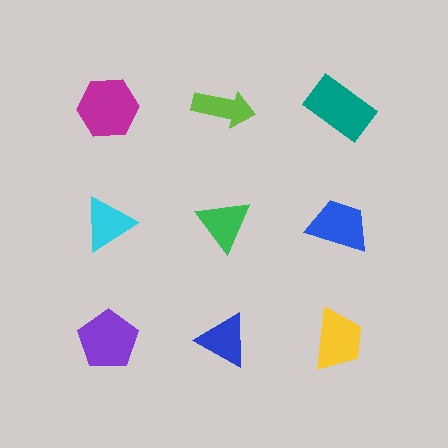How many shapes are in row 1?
3 shapes.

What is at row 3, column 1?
A purple pentagon.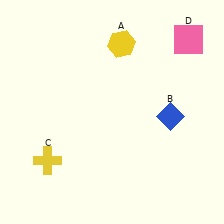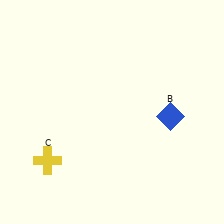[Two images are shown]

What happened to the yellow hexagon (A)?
The yellow hexagon (A) was removed in Image 2. It was in the top-right area of Image 1.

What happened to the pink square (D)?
The pink square (D) was removed in Image 2. It was in the top-right area of Image 1.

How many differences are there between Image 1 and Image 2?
There are 2 differences between the two images.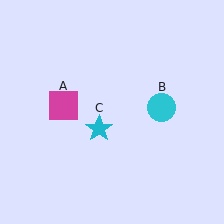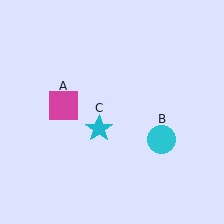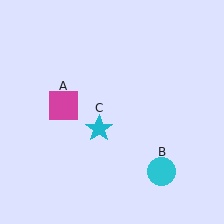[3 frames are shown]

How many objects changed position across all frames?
1 object changed position: cyan circle (object B).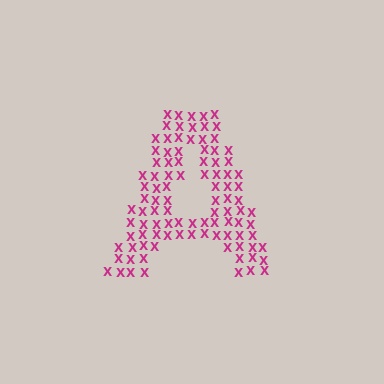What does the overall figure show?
The overall figure shows the letter A.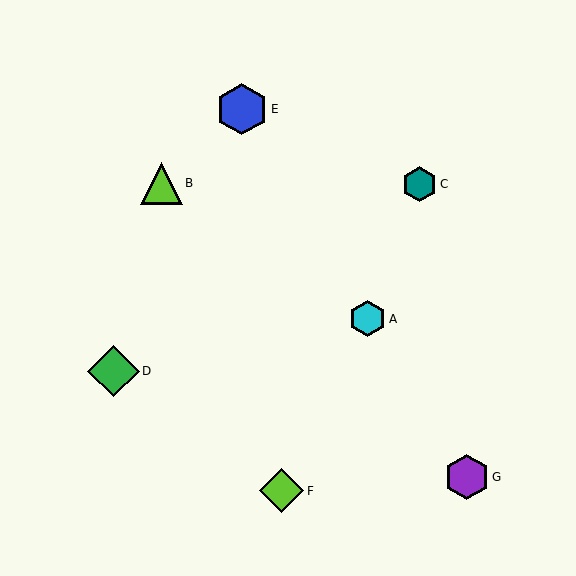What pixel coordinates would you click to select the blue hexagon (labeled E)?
Click at (242, 109) to select the blue hexagon E.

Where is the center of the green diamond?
The center of the green diamond is at (114, 371).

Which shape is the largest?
The green diamond (labeled D) is the largest.